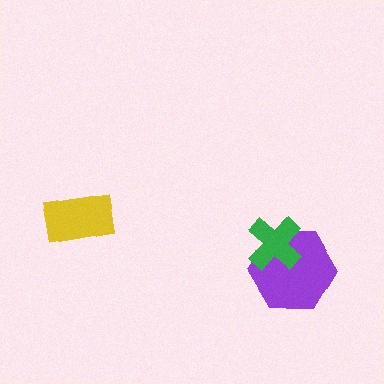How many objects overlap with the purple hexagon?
1 object overlaps with the purple hexagon.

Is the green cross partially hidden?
No, no other shape covers it.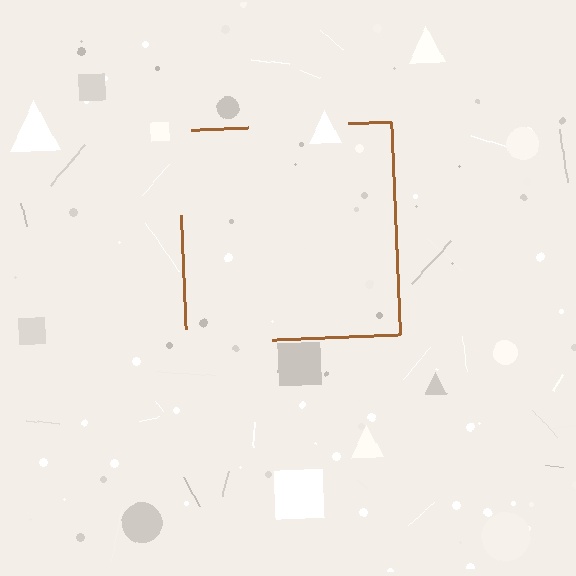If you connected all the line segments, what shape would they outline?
They would outline a square.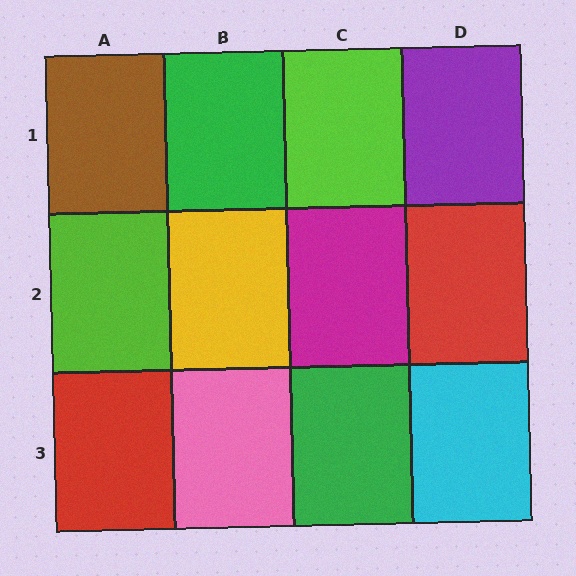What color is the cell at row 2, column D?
Red.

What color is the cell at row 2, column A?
Lime.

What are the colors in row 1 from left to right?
Brown, green, lime, purple.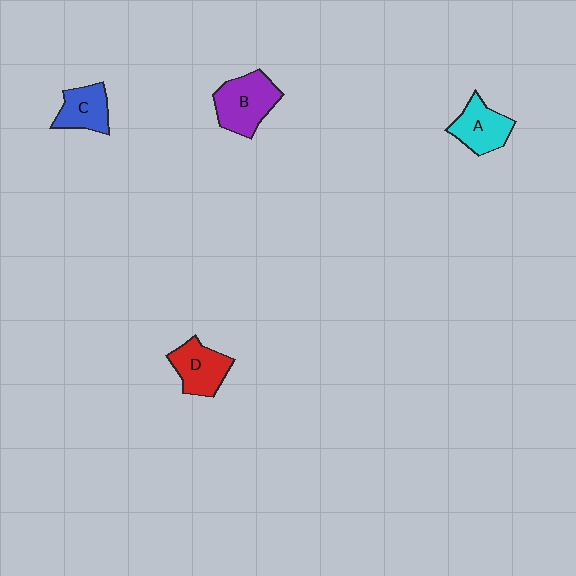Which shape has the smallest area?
Shape C (blue).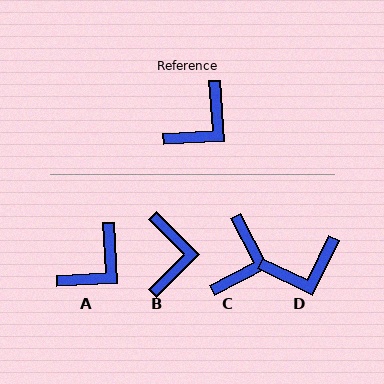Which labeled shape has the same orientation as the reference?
A.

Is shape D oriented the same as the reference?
No, it is off by about 30 degrees.